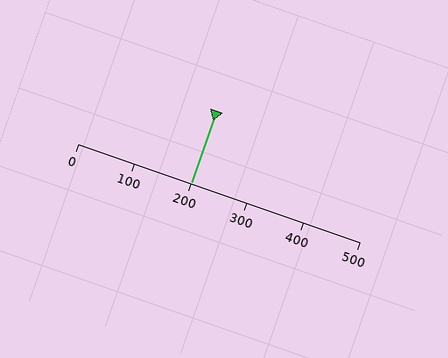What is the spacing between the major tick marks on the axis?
The major ticks are spaced 100 apart.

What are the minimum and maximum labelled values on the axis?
The axis runs from 0 to 500.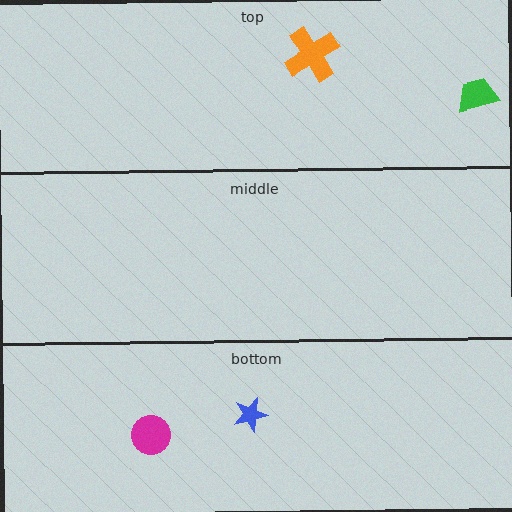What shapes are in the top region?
The green trapezoid, the orange cross.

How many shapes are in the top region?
2.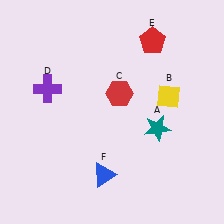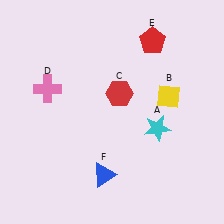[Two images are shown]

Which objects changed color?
A changed from teal to cyan. D changed from purple to pink.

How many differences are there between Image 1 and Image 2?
There are 2 differences between the two images.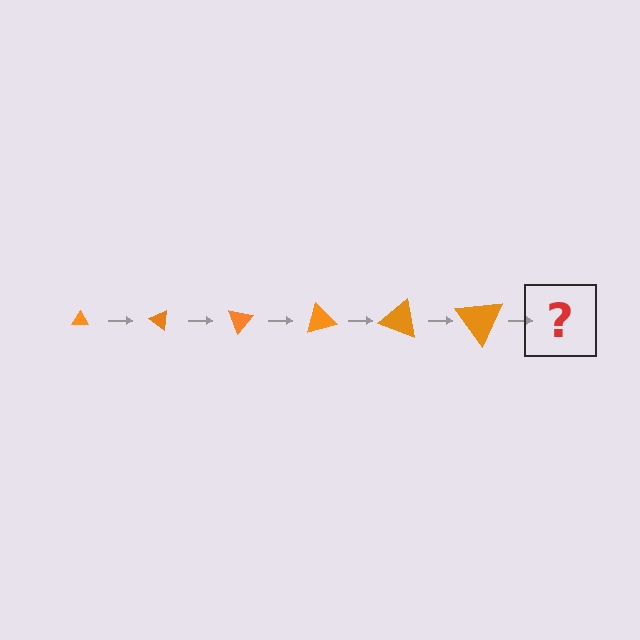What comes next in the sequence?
The next element should be a triangle, larger than the previous one and rotated 210 degrees from the start.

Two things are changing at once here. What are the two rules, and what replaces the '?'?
The two rules are that the triangle grows larger each step and it rotates 35 degrees each step. The '?' should be a triangle, larger than the previous one and rotated 210 degrees from the start.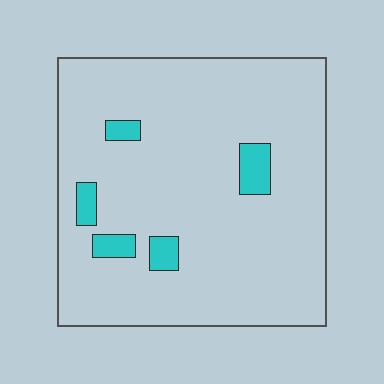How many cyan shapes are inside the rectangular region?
5.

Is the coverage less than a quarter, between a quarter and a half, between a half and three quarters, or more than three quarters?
Less than a quarter.